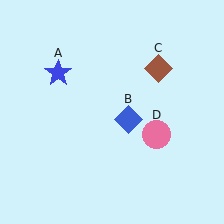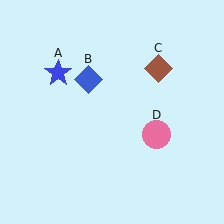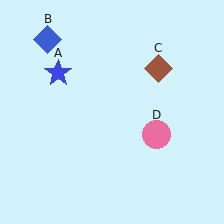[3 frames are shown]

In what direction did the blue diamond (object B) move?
The blue diamond (object B) moved up and to the left.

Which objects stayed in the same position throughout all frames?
Blue star (object A) and brown diamond (object C) and pink circle (object D) remained stationary.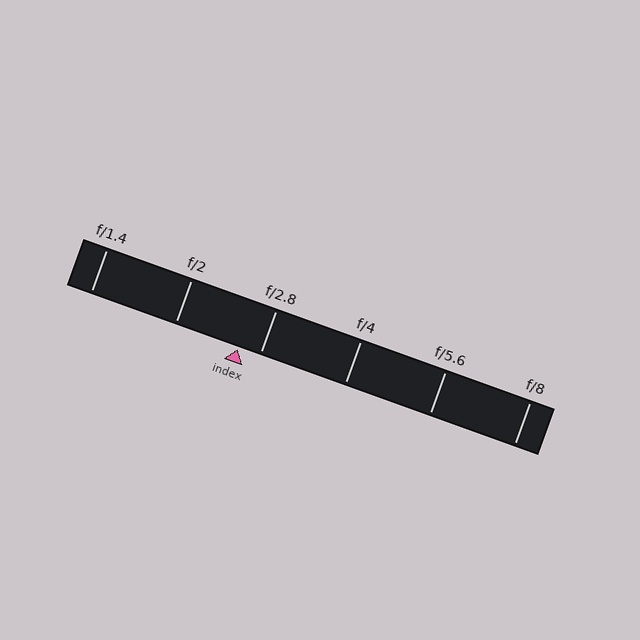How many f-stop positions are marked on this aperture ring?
There are 6 f-stop positions marked.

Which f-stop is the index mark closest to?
The index mark is closest to f/2.8.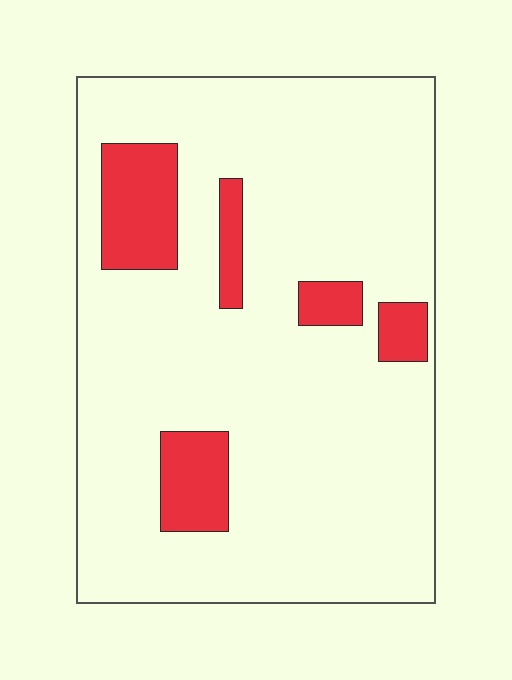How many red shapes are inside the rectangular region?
5.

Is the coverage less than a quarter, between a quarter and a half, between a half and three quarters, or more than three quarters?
Less than a quarter.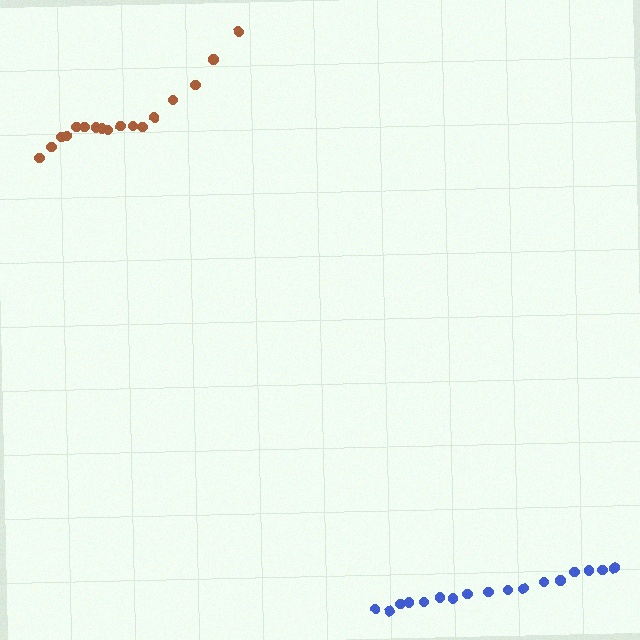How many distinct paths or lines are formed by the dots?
There are 2 distinct paths.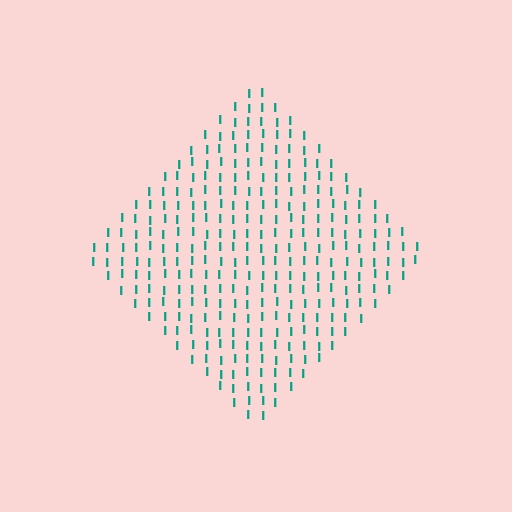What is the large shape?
The large shape is a diamond.